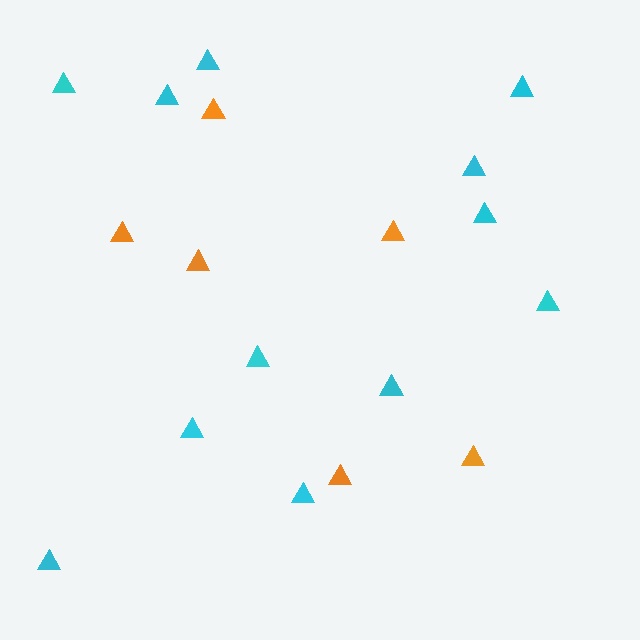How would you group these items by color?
There are 2 groups: one group of orange triangles (6) and one group of cyan triangles (12).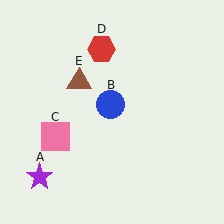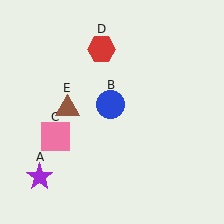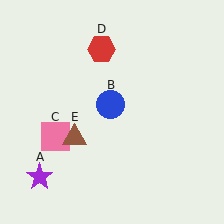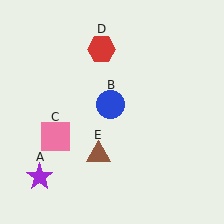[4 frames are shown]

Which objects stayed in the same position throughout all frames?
Purple star (object A) and blue circle (object B) and pink square (object C) and red hexagon (object D) remained stationary.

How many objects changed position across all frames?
1 object changed position: brown triangle (object E).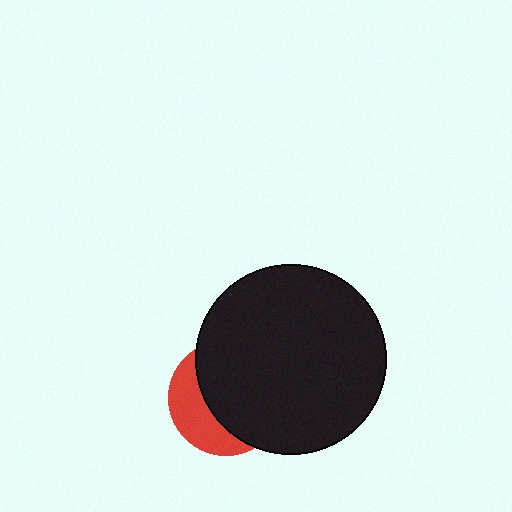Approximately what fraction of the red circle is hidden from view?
Roughly 65% of the red circle is hidden behind the black circle.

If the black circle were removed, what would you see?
You would see the complete red circle.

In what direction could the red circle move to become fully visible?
The red circle could move left. That would shift it out from behind the black circle entirely.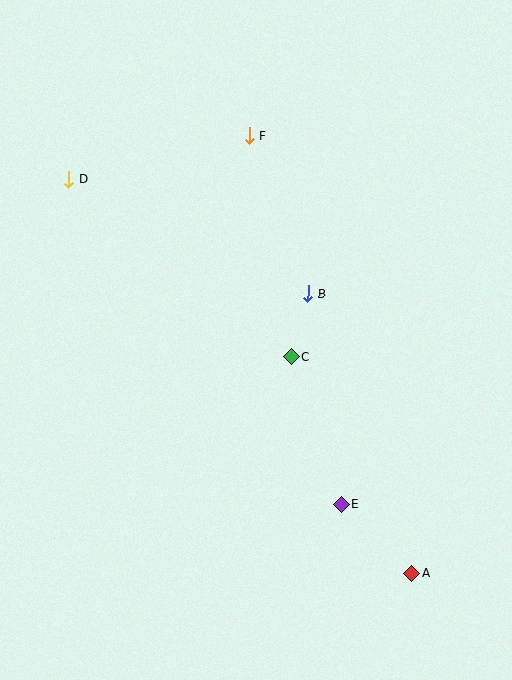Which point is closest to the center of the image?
Point C at (291, 357) is closest to the center.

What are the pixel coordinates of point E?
Point E is at (342, 504).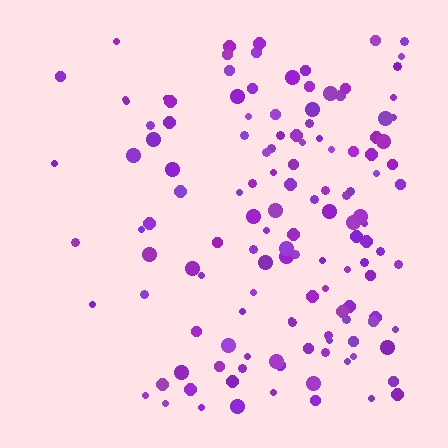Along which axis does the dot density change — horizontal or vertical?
Horizontal.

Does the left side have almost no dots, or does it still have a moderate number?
Still a moderate number, just noticeably fewer than the right.